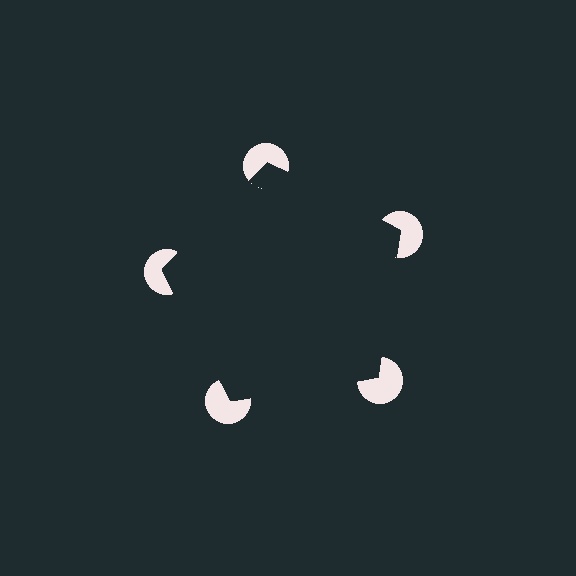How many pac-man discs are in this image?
There are 5 — one at each vertex of the illusory pentagon.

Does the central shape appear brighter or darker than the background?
It typically appears slightly darker than the background, even though no actual brightness change is drawn.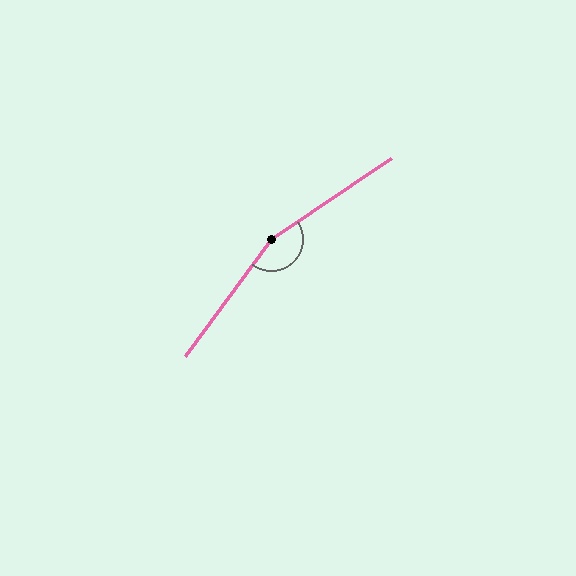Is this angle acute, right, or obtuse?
It is obtuse.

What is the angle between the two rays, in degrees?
Approximately 161 degrees.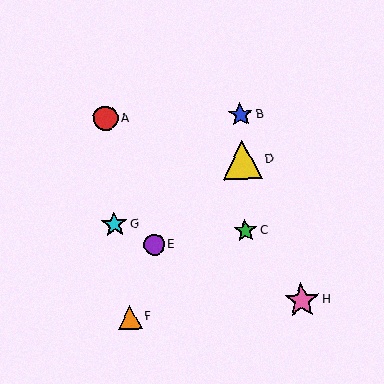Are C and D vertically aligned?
Yes, both are at x≈246.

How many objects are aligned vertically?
3 objects (B, C, D) are aligned vertically.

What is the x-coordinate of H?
Object H is at x≈302.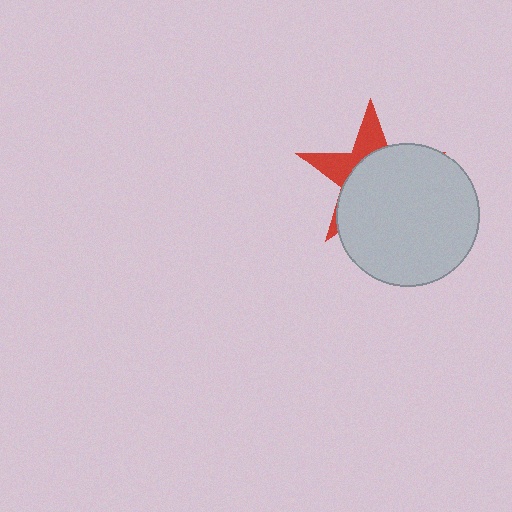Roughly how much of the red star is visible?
A small part of it is visible (roughly 32%).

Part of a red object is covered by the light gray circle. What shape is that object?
It is a star.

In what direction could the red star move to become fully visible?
The red star could move toward the upper-left. That would shift it out from behind the light gray circle entirely.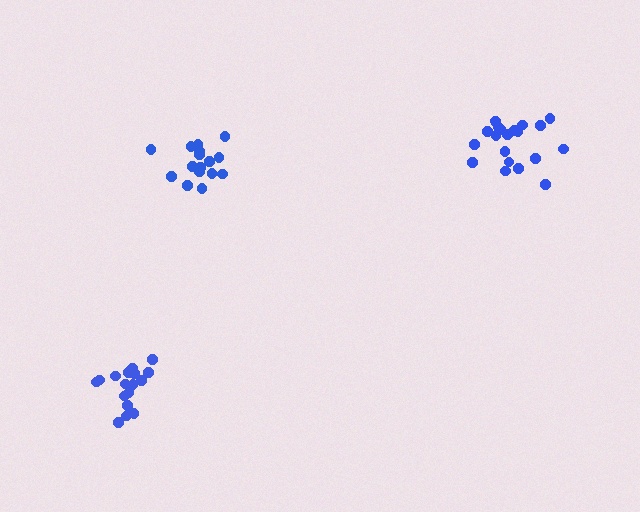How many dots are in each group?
Group 1: 18 dots, Group 2: 21 dots, Group 3: 16 dots (55 total).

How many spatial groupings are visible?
There are 3 spatial groupings.